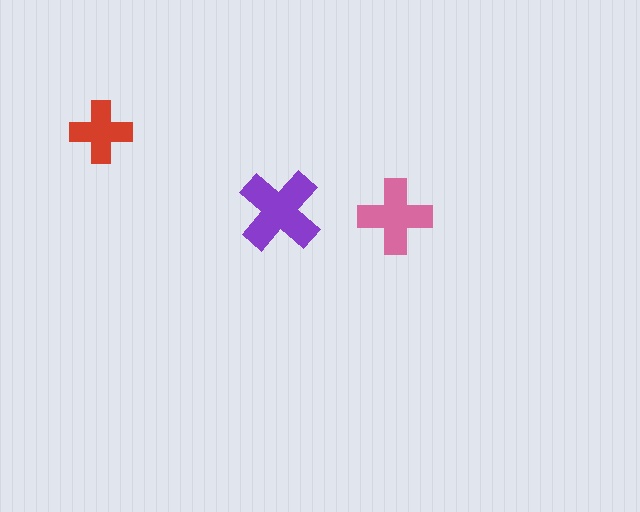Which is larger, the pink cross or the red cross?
The pink one.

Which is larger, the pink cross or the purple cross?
The purple one.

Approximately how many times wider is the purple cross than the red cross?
About 1.5 times wider.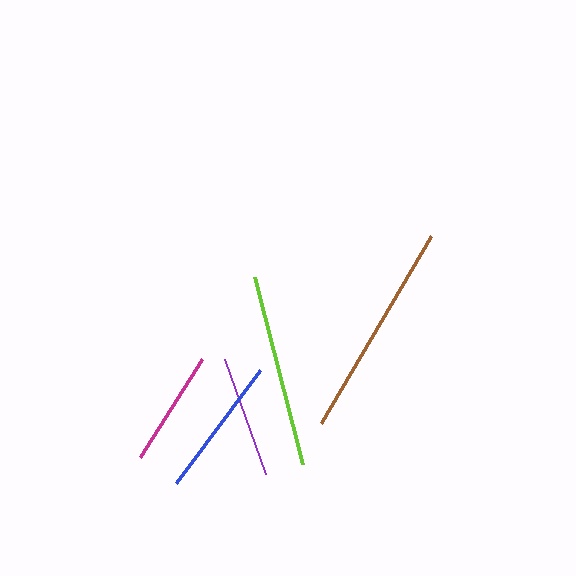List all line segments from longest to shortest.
From longest to shortest: brown, lime, blue, purple, magenta.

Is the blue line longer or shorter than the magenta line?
The blue line is longer than the magenta line.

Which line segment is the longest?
The brown line is the longest at approximately 217 pixels.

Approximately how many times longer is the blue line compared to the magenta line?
The blue line is approximately 1.2 times the length of the magenta line.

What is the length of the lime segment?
The lime segment is approximately 193 pixels long.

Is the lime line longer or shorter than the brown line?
The brown line is longer than the lime line.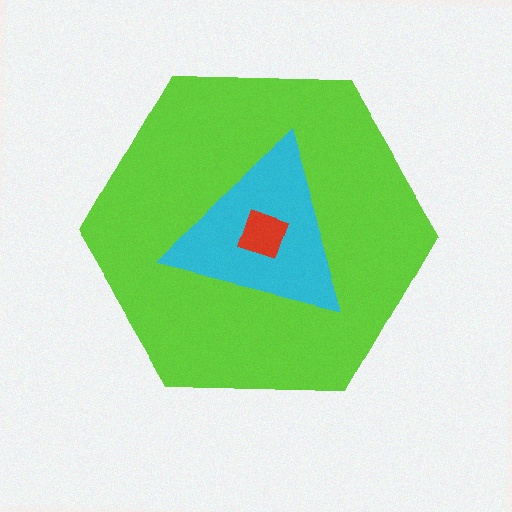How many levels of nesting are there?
3.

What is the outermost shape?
The lime hexagon.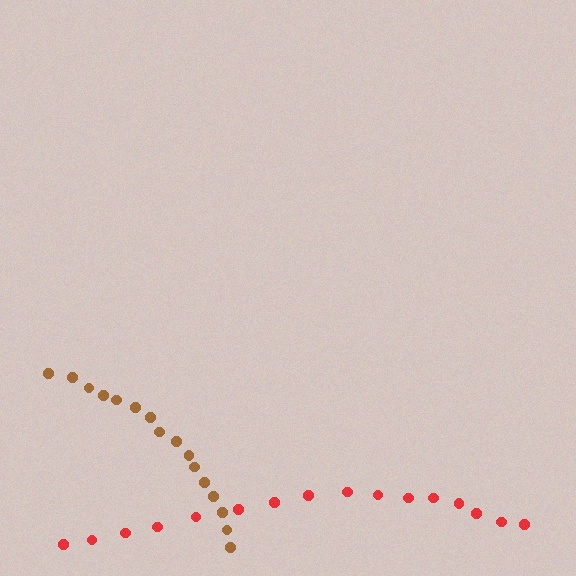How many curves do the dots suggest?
There are 2 distinct paths.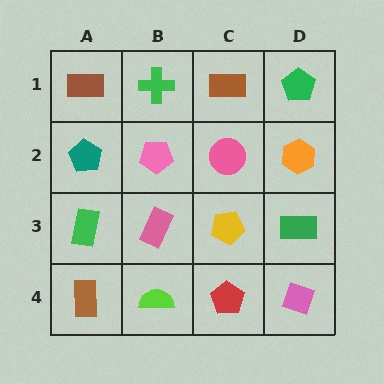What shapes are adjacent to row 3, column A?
A teal pentagon (row 2, column A), a brown rectangle (row 4, column A), a pink rectangle (row 3, column B).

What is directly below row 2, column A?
A green rectangle.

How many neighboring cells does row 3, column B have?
4.